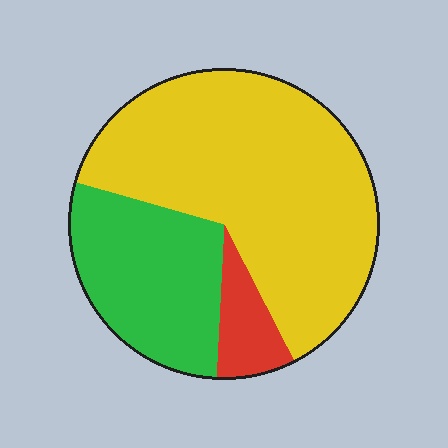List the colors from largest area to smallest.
From largest to smallest: yellow, green, red.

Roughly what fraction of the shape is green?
Green takes up between a quarter and a half of the shape.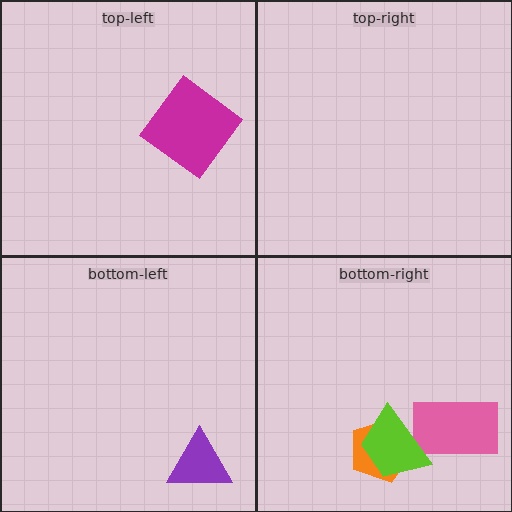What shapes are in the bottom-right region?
The pink rectangle, the orange pentagon, the lime trapezoid.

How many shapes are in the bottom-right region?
3.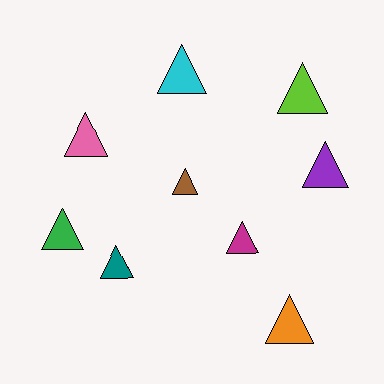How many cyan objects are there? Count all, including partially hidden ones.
There is 1 cyan object.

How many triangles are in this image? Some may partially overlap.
There are 9 triangles.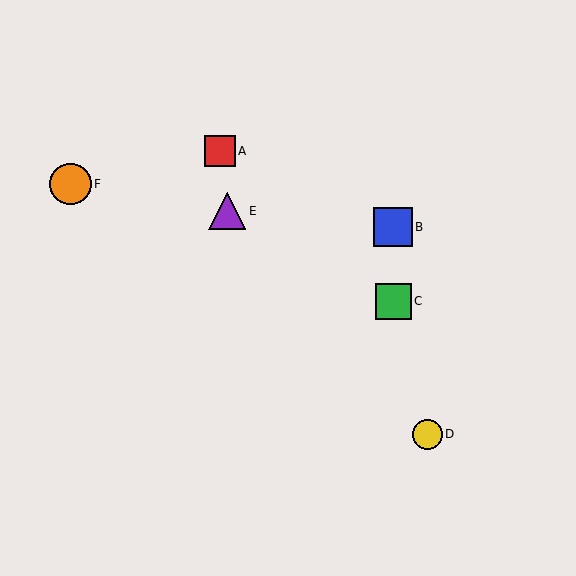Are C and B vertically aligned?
Yes, both are at x≈393.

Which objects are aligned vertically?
Objects B, C are aligned vertically.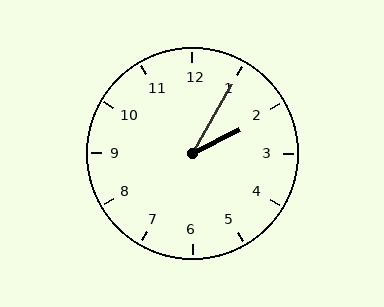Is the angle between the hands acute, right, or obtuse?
It is acute.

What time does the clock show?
2:05.